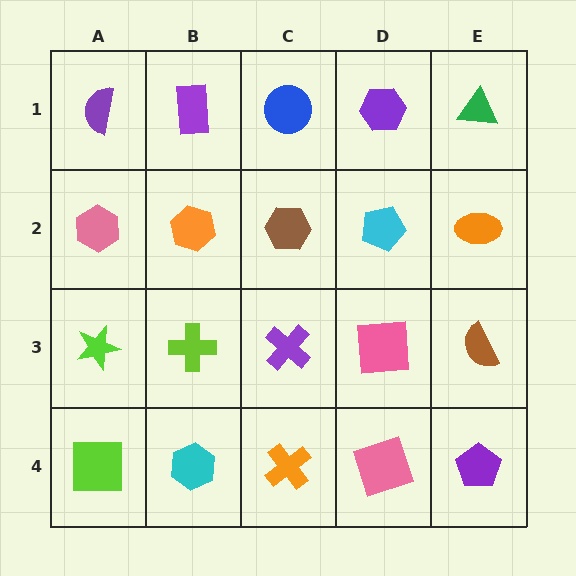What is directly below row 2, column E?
A brown semicircle.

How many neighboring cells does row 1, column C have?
3.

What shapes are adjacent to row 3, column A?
A pink hexagon (row 2, column A), a lime square (row 4, column A), a lime cross (row 3, column B).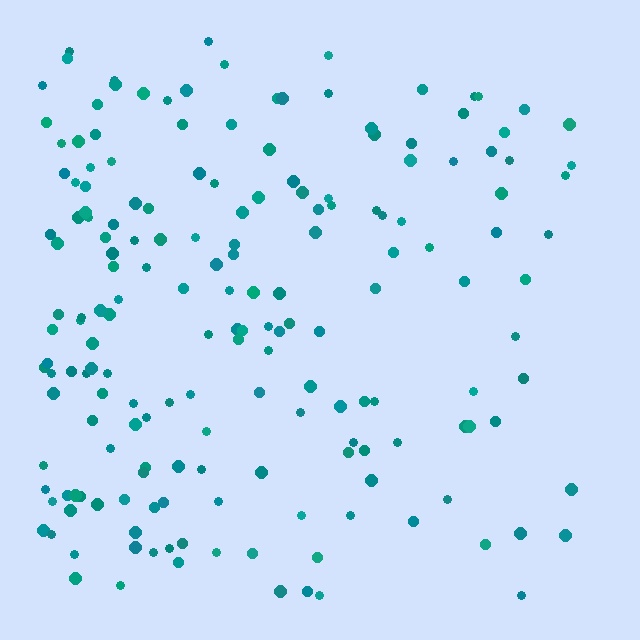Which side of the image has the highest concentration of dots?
The left.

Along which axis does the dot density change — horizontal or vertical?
Horizontal.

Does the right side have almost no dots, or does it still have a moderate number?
Still a moderate number, just noticeably fewer than the left.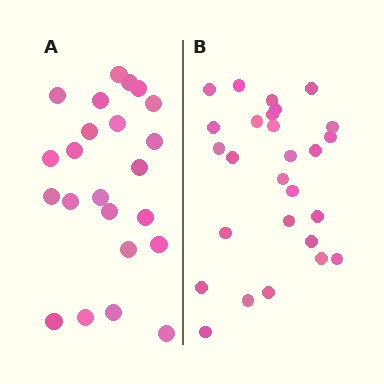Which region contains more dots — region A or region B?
Region B (the right region) has more dots.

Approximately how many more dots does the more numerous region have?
Region B has about 4 more dots than region A.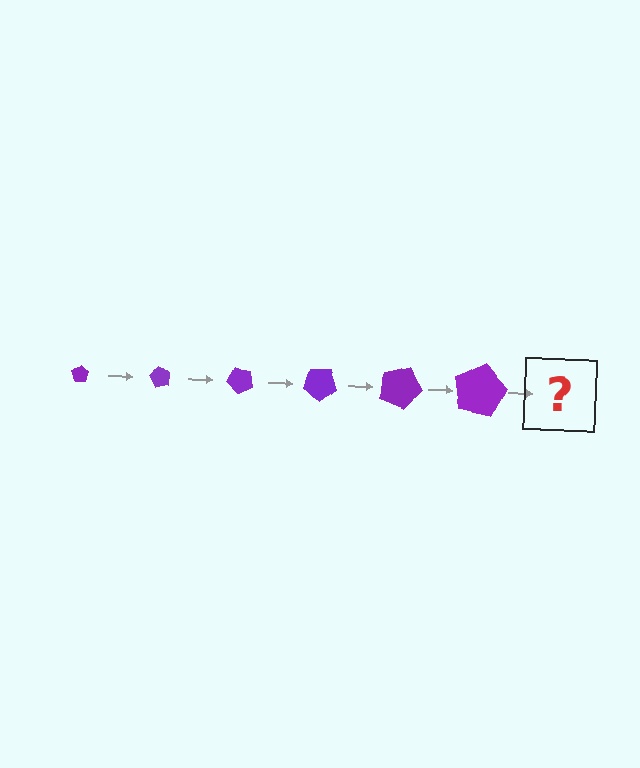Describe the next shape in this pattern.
It should be a pentagon, larger than the previous one and rotated 360 degrees from the start.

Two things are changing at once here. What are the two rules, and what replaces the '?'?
The two rules are that the pentagon grows larger each step and it rotates 60 degrees each step. The '?' should be a pentagon, larger than the previous one and rotated 360 degrees from the start.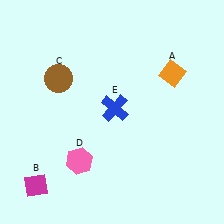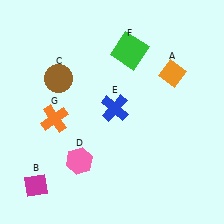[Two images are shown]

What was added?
A green square (F), an orange cross (G) were added in Image 2.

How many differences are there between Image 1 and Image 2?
There are 2 differences between the two images.